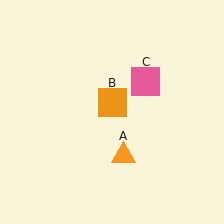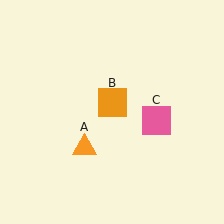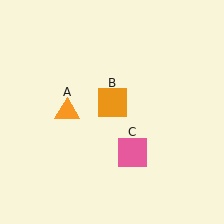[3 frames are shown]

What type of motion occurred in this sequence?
The orange triangle (object A), pink square (object C) rotated clockwise around the center of the scene.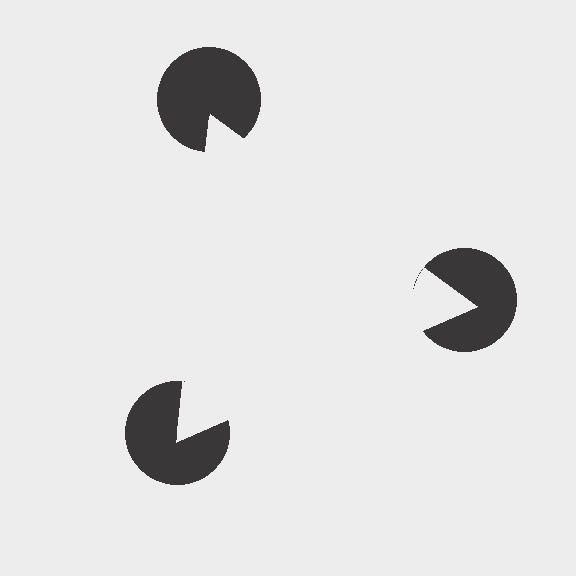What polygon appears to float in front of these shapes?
An illusory triangle — its edges are inferred from the aligned wedge cuts in the pac-man discs, not physically drawn.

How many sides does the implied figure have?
3 sides.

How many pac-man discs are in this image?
There are 3 — one at each vertex of the illusory triangle.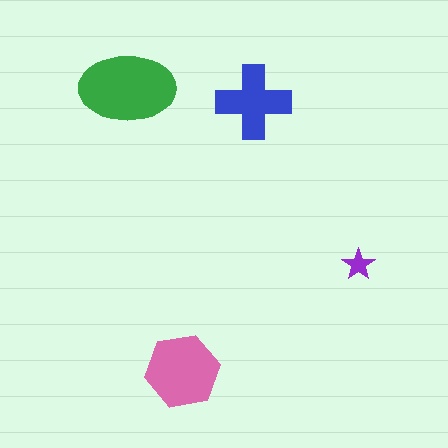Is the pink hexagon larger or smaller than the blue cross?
Larger.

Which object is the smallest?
The purple star.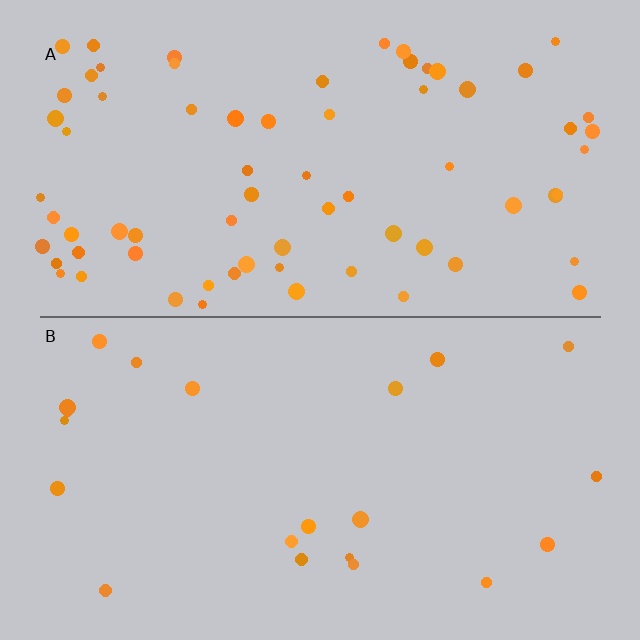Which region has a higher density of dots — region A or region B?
A (the top).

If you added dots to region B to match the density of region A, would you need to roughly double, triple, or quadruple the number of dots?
Approximately triple.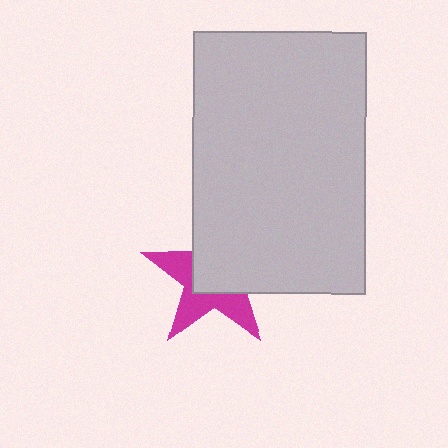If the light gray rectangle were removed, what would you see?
You would see the complete magenta star.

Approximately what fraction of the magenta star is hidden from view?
Roughly 55% of the magenta star is hidden behind the light gray rectangle.